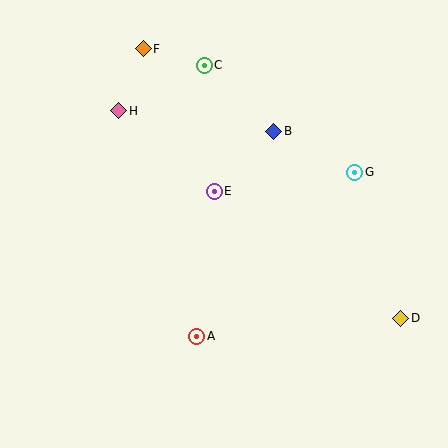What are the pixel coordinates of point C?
Point C is at (204, 65).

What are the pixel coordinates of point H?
Point H is at (119, 111).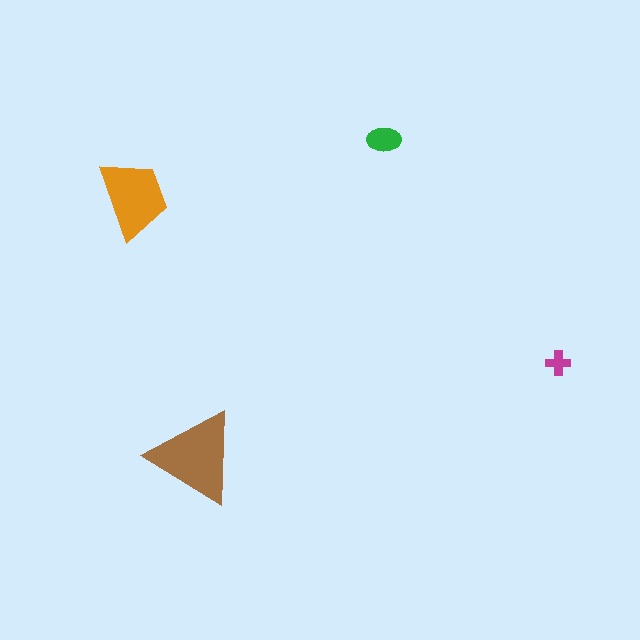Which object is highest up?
The green ellipse is topmost.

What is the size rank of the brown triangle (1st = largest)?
1st.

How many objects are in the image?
There are 4 objects in the image.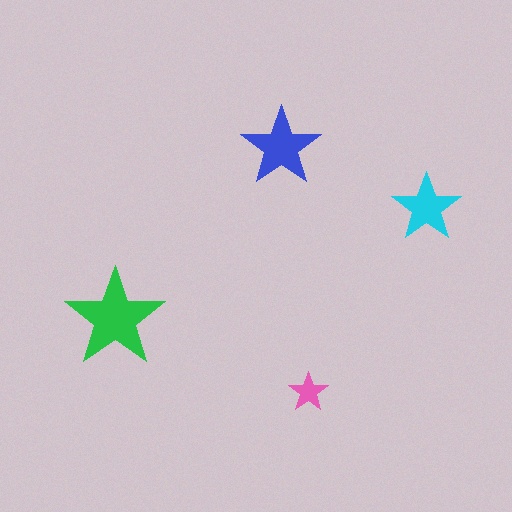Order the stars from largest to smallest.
the green one, the blue one, the cyan one, the pink one.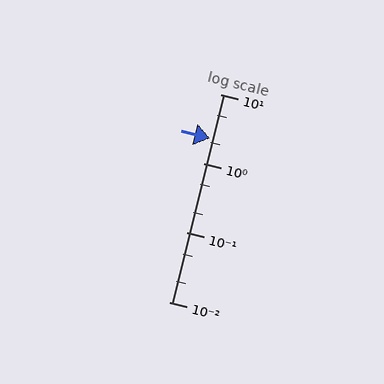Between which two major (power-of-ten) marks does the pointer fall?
The pointer is between 1 and 10.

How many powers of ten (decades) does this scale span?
The scale spans 3 decades, from 0.01 to 10.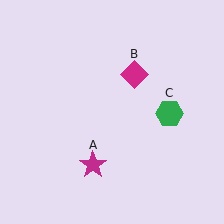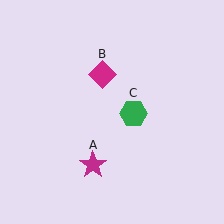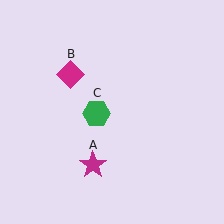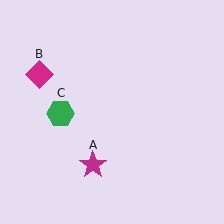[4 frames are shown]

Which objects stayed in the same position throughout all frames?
Magenta star (object A) remained stationary.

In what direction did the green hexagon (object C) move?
The green hexagon (object C) moved left.